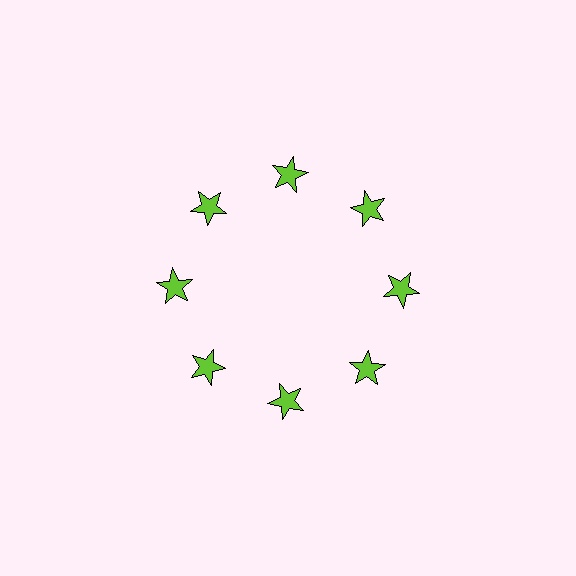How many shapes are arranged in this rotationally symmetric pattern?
There are 8 shapes, arranged in 8 groups of 1.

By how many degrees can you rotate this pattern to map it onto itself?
The pattern maps onto itself every 45 degrees of rotation.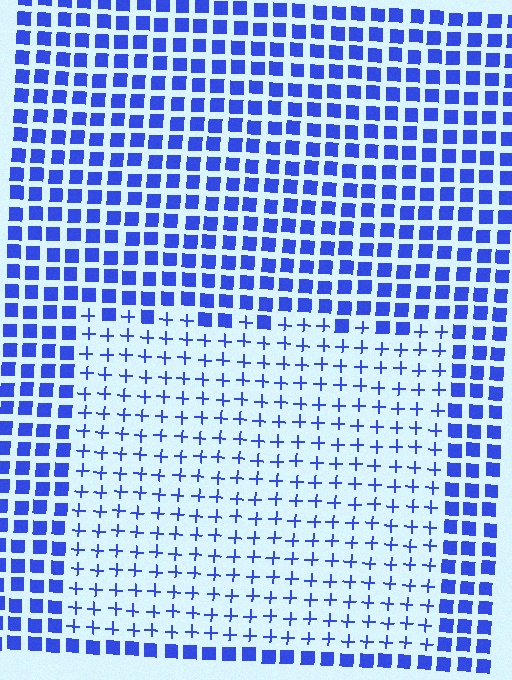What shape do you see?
I see a rectangle.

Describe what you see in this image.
The image is filled with small blue elements arranged in a uniform grid. A rectangle-shaped region contains plus signs, while the surrounding area contains squares. The boundary is defined purely by the change in element shape.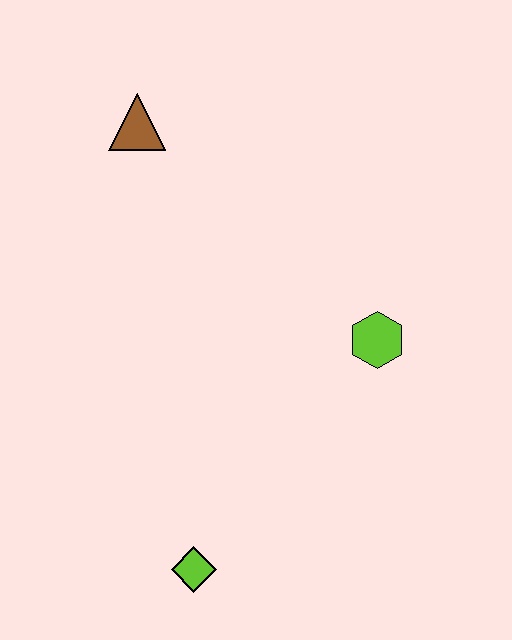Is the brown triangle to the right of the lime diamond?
No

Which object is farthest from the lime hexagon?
The brown triangle is farthest from the lime hexagon.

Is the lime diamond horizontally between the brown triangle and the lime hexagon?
Yes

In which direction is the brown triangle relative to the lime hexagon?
The brown triangle is to the left of the lime hexagon.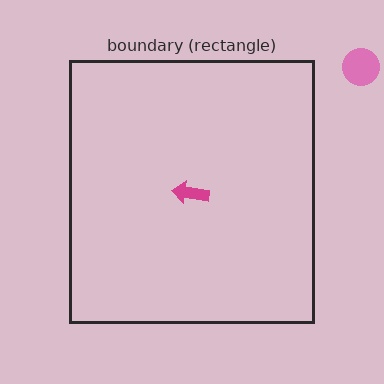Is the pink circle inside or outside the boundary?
Outside.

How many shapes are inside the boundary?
1 inside, 1 outside.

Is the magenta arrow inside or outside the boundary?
Inside.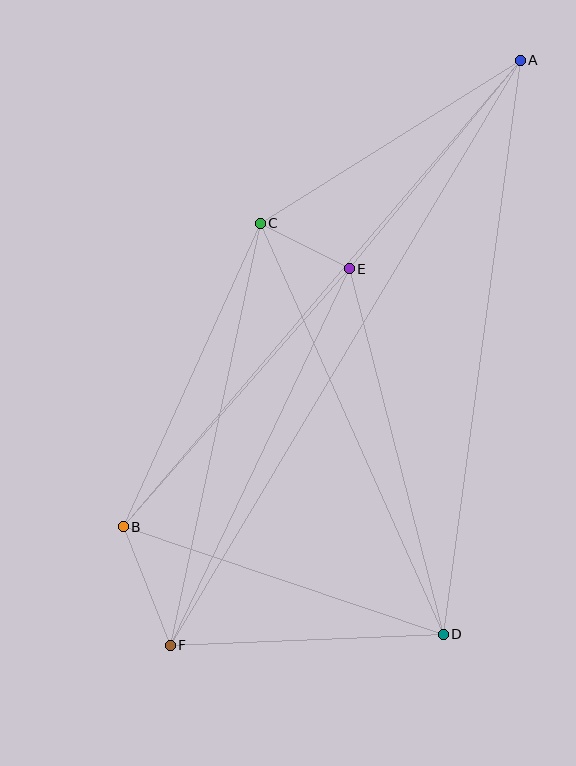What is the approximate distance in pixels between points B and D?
The distance between B and D is approximately 338 pixels.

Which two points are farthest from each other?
Points A and F are farthest from each other.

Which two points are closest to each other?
Points C and E are closest to each other.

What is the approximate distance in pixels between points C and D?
The distance between C and D is approximately 450 pixels.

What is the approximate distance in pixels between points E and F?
The distance between E and F is approximately 417 pixels.